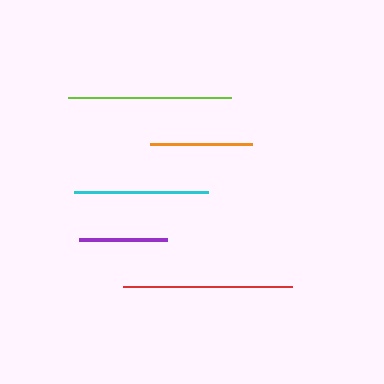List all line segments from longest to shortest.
From longest to shortest: red, lime, cyan, orange, purple.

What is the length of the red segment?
The red segment is approximately 170 pixels long.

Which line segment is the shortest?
The purple line is the shortest at approximately 88 pixels.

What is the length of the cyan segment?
The cyan segment is approximately 134 pixels long.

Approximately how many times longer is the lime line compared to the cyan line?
The lime line is approximately 1.2 times the length of the cyan line.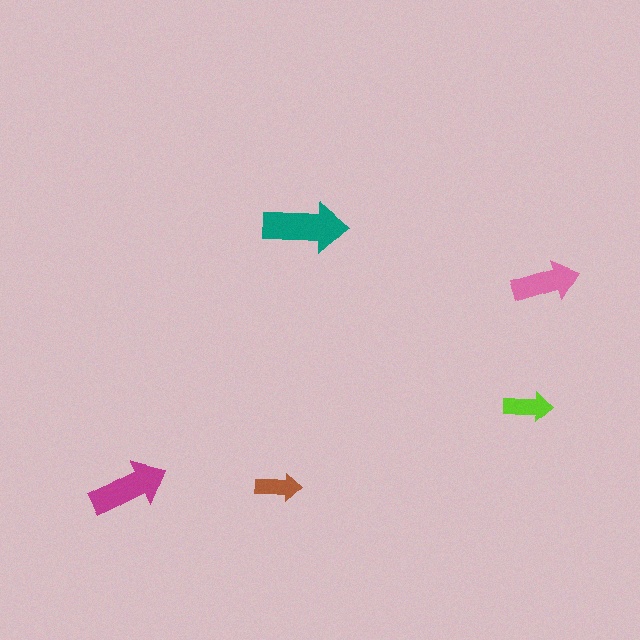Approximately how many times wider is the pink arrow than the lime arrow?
About 1.5 times wider.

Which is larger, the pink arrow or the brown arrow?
The pink one.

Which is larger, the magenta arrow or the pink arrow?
The magenta one.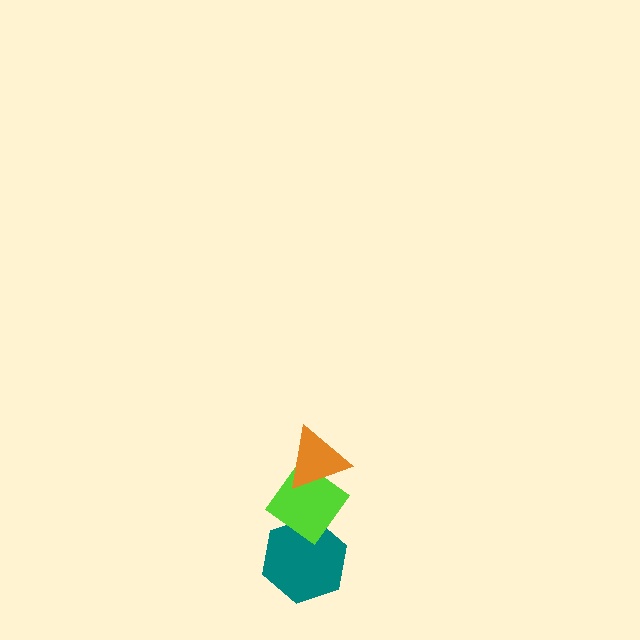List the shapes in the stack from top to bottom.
From top to bottom: the orange triangle, the lime diamond, the teal hexagon.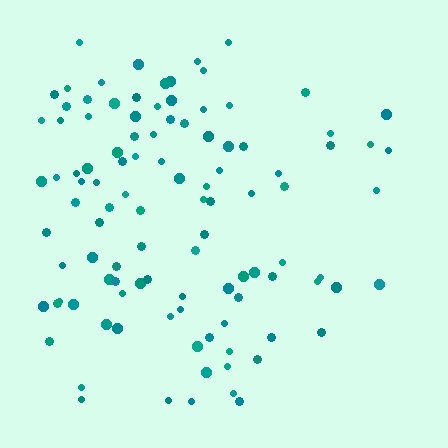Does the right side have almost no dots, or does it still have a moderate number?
Still a moderate number, just noticeably fewer than the left.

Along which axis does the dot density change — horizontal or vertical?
Horizontal.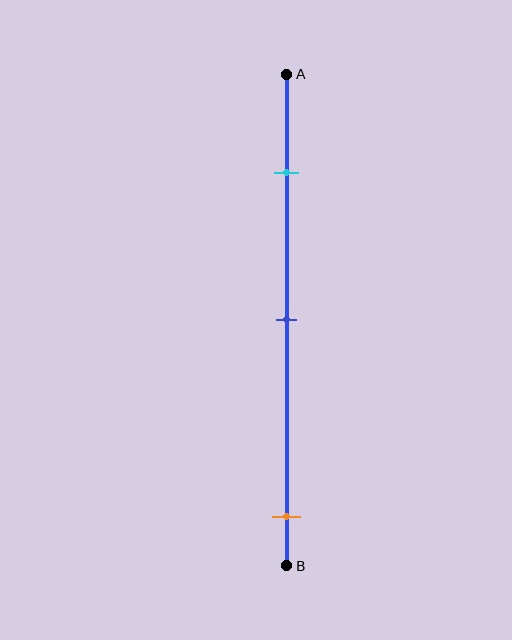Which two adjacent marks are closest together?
The cyan and blue marks are the closest adjacent pair.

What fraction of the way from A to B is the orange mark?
The orange mark is approximately 90% (0.9) of the way from A to B.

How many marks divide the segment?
There are 3 marks dividing the segment.